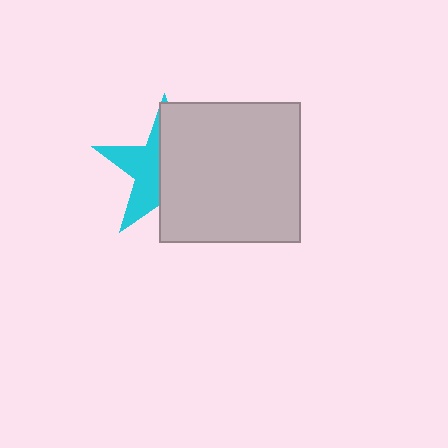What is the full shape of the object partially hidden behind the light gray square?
The partially hidden object is a cyan star.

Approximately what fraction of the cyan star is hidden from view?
Roughly 57% of the cyan star is hidden behind the light gray square.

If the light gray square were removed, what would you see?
You would see the complete cyan star.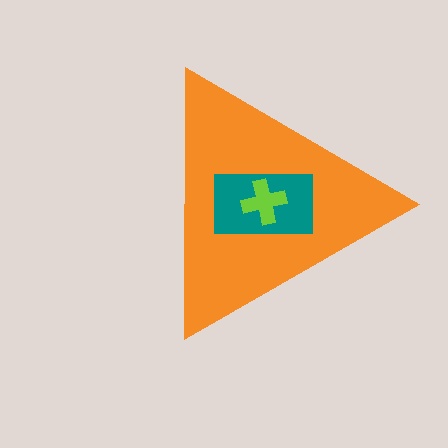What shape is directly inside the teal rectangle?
The lime cross.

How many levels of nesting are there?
3.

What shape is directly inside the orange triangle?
The teal rectangle.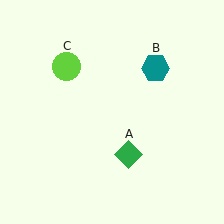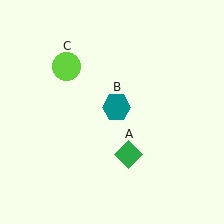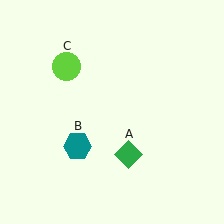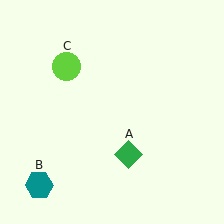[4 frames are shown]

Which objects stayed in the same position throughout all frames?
Green diamond (object A) and lime circle (object C) remained stationary.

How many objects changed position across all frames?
1 object changed position: teal hexagon (object B).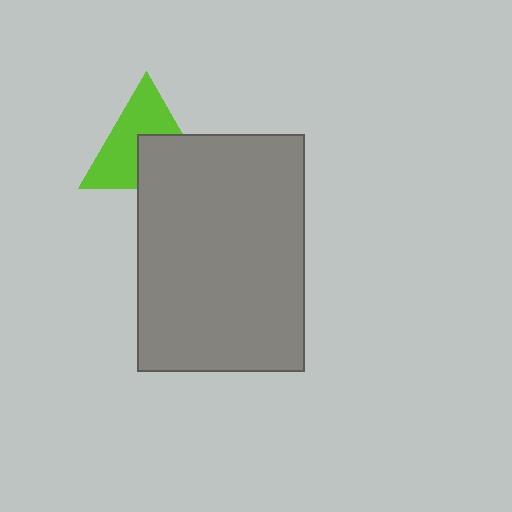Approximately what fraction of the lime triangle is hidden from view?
Roughly 42% of the lime triangle is hidden behind the gray rectangle.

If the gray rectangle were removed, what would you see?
You would see the complete lime triangle.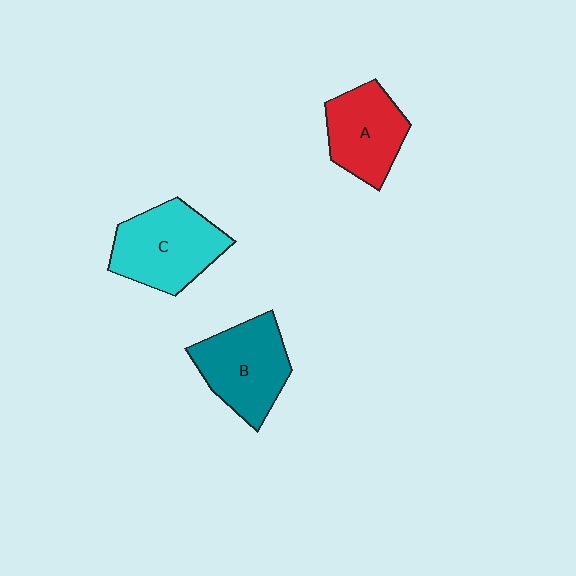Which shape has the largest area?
Shape C (cyan).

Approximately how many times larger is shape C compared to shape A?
Approximately 1.2 times.